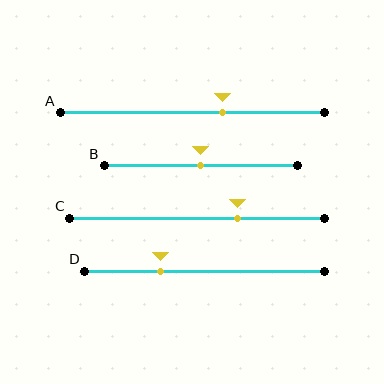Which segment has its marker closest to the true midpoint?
Segment B has its marker closest to the true midpoint.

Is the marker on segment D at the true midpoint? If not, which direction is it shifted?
No, the marker on segment D is shifted to the left by about 18% of the segment length.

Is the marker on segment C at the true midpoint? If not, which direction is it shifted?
No, the marker on segment C is shifted to the right by about 16% of the segment length.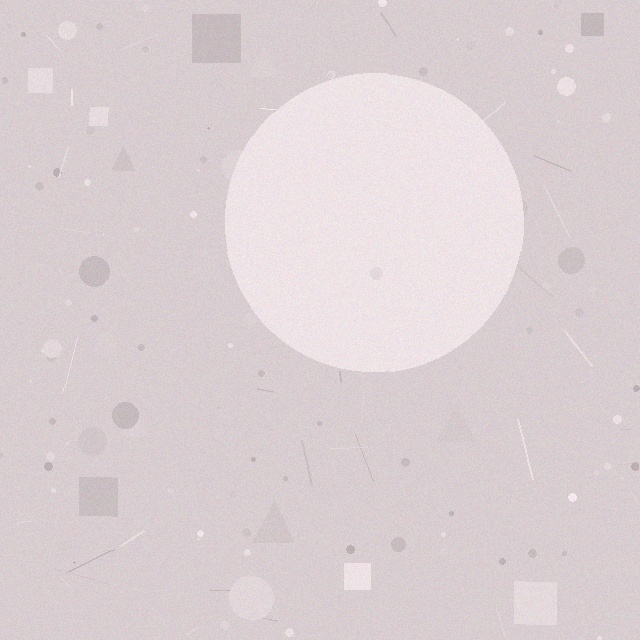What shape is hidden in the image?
A circle is hidden in the image.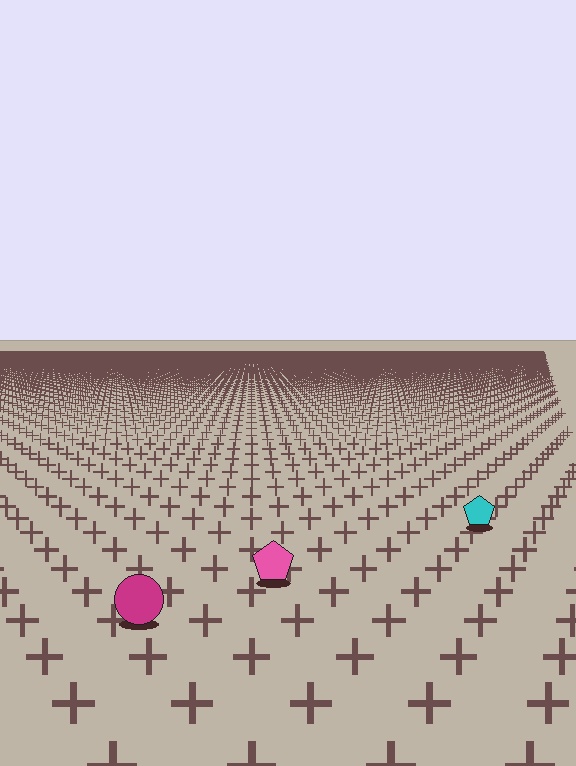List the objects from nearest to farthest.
From nearest to farthest: the magenta circle, the pink pentagon, the cyan pentagon.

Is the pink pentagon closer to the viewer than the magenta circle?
No. The magenta circle is closer — you can tell from the texture gradient: the ground texture is coarser near it.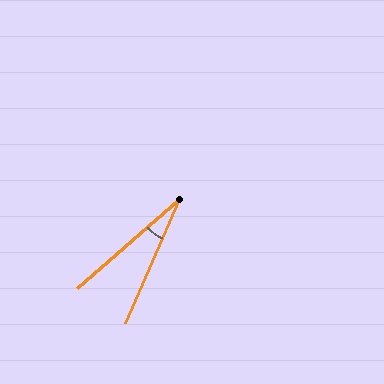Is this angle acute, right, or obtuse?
It is acute.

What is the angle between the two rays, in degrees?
Approximately 25 degrees.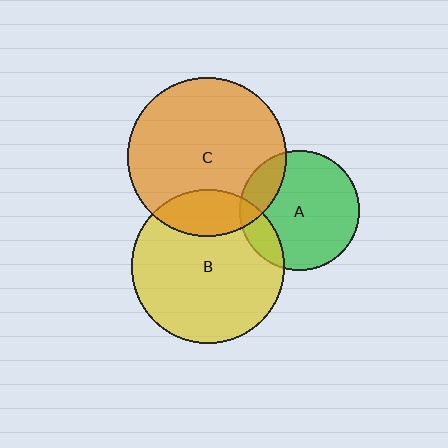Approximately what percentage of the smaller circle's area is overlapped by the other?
Approximately 20%.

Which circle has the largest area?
Circle C (orange).